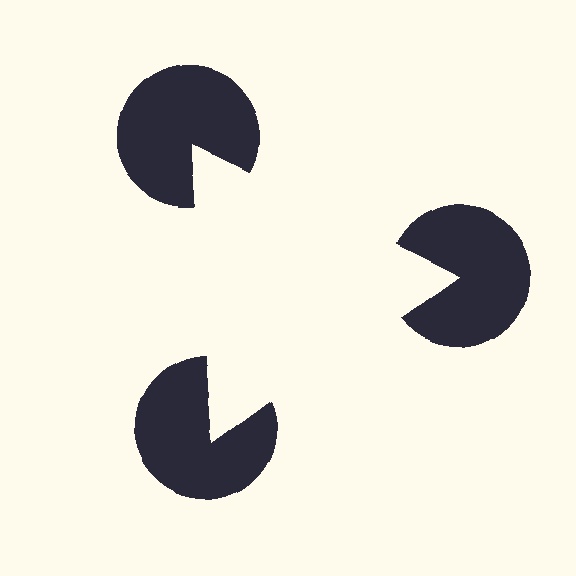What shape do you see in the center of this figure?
An illusory triangle — its edges are inferred from the aligned wedge cuts in the pac-man discs, not physically drawn.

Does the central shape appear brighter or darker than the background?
It typically appears slightly brighter than the background, even though no actual brightness change is drawn.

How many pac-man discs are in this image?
There are 3 — one at each vertex of the illusory triangle.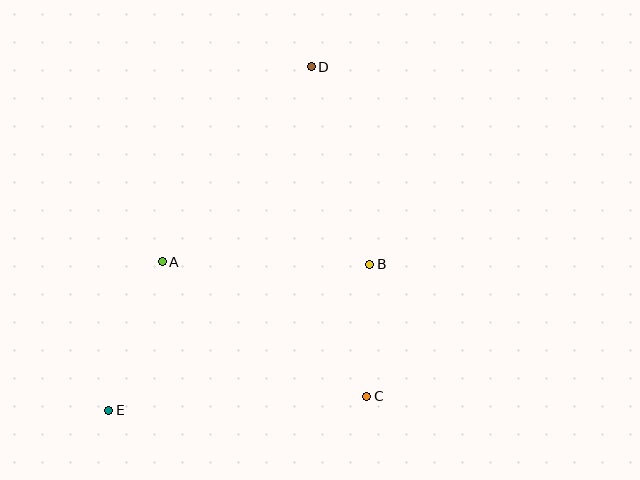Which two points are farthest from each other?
Points D and E are farthest from each other.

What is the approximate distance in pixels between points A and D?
The distance between A and D is approximately 245 pixels.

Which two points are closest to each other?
Points B and C are closest to each other.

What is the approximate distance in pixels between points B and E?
The distance between B and E is approximately 299 pixels.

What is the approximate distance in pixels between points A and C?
The distance between A and C is approximately 245 pixels.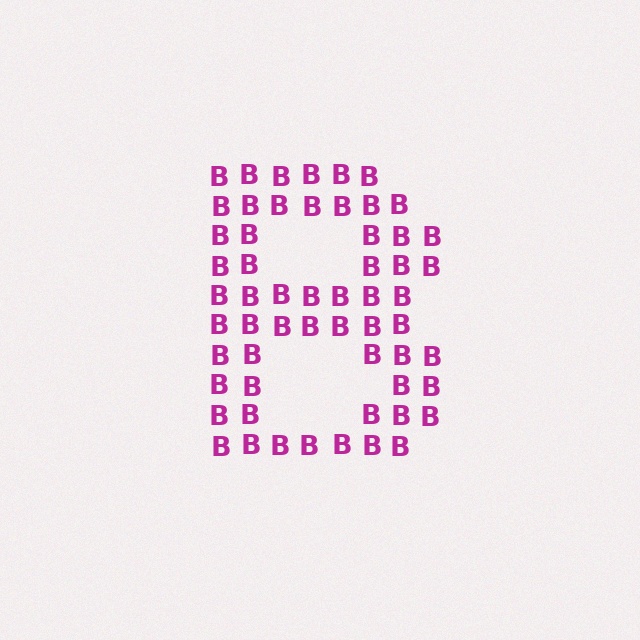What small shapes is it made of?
It is made of small letter B's.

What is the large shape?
The large shape is the letter B.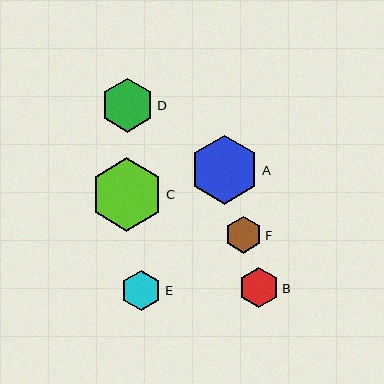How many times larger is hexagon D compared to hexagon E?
Hexagon D is approximately 1.3 times the size of hexagon E.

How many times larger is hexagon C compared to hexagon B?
Hexagon C is approximately 1.8 times the size of hexagon B.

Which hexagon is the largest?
Hexagon C is the largest with a size of approximately 73 pixels.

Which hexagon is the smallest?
Hexagon F is the smallest with a size of approximately 37 pixels.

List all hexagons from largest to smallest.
From largest to smallest: C, A, D, E, B, F.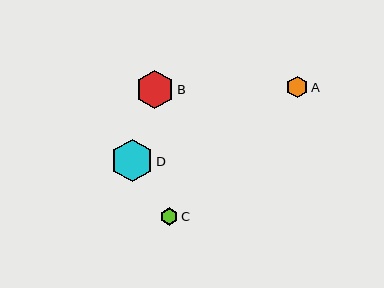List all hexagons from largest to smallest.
From largest to smallest: D, B, A, C.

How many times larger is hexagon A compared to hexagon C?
Hexagon A is approximately 1.2 times the size of hexagon C.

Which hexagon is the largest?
Hexagon D is the largest with a size of approximately 43 pixels.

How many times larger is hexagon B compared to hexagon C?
Hexagon B is approximately 2.2 times the size of hexagon C.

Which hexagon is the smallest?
Hexagon C is the smallest with a size of approximately 18 pixels.